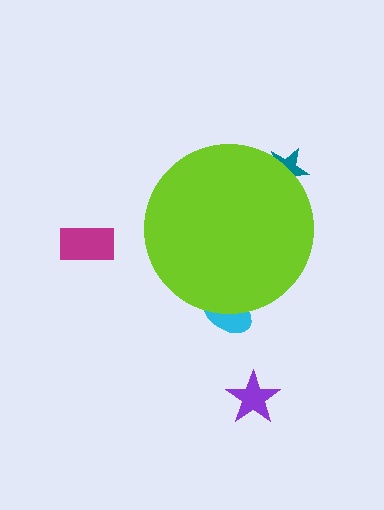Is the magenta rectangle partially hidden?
No, the magenta rectangle is fully visible.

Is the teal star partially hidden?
Yes, the teal star is partially hidden behind the lime circle.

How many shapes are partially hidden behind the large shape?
2 shapes are partially hidden.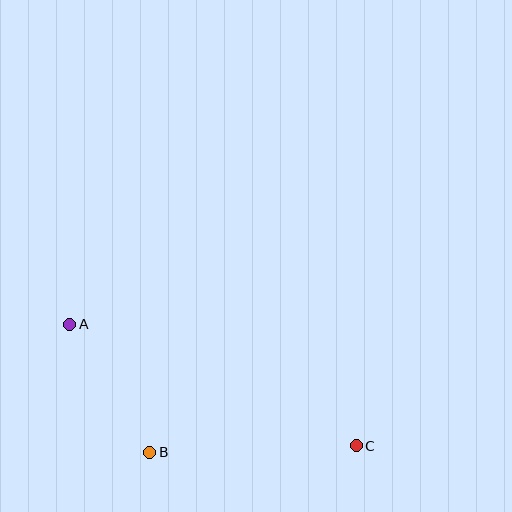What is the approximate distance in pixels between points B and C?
The distance between B and C is approximately 206 pixels.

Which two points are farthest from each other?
Points A and C are farthest from each other.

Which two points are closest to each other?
Points A and B are closest to each other.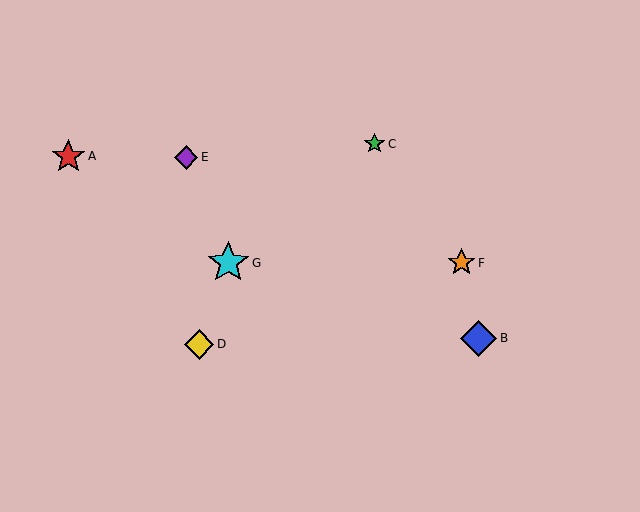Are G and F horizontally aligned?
Yes, both are at y≈263.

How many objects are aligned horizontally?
2 objects (F, G) are aligned horizontally.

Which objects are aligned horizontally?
Objects F, G are aligned horizontally.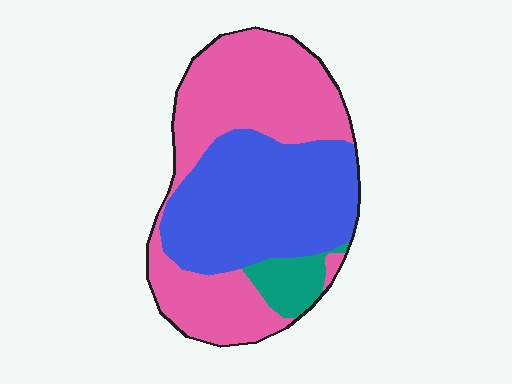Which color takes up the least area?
Teal, at roughly 5%.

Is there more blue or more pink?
Pink.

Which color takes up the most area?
Pink, at roughly 50%.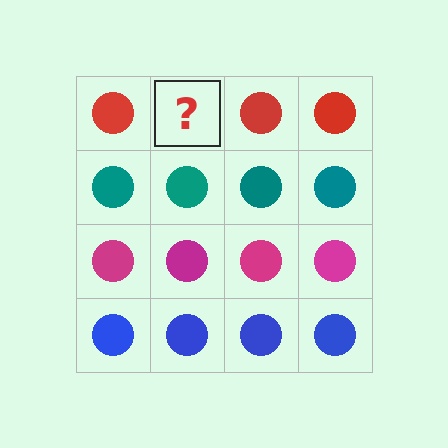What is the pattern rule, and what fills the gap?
The rule is that each row has a consistent color. The gap should be filled with a red circle.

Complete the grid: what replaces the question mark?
The question mark should be replaced with a red circle.